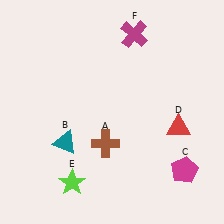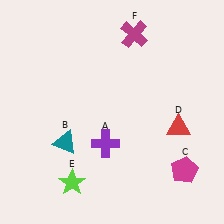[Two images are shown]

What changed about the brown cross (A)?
In Image 1, A is brown. In Image 2, it changed to purple.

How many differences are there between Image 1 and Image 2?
There is 1 difference between the two images.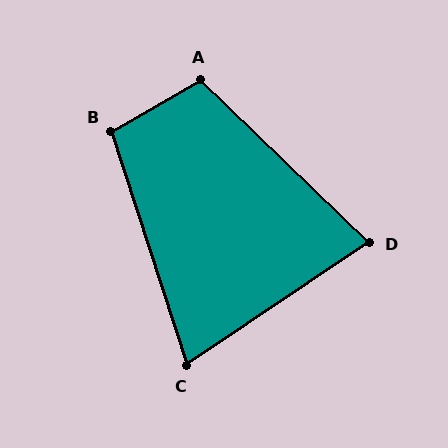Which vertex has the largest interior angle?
A, at approximately 106 degrees.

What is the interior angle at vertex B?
Approximately 102 degrees (obtuse).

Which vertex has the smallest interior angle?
C, at approximately 74 degrees.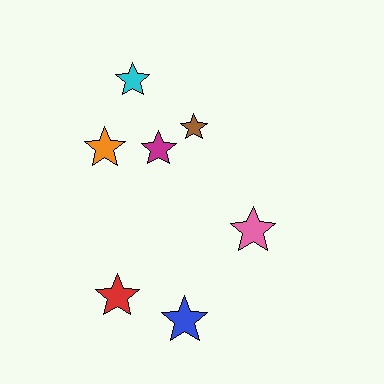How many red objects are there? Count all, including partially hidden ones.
There is 1 red object.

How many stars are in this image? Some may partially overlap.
There are 7 stars.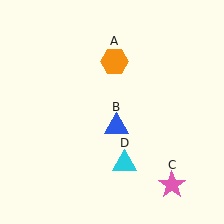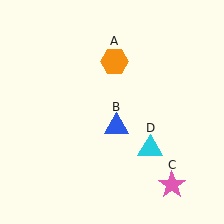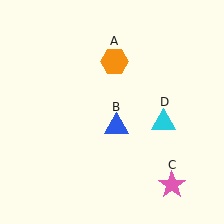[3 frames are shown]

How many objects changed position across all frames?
1 object changed position: cyan triangle (object D).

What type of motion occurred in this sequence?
The cyan triangle (object D) rotated counterclockwise around the center of the scene.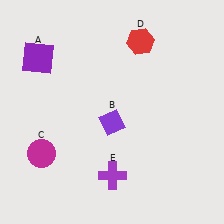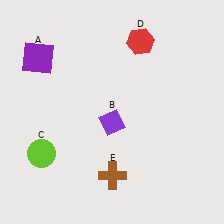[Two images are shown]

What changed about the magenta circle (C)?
In Image 1, C is magenta. In Image 2, it changed to lime.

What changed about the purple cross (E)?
In Image 1, E is purple. In Image 2, it changed to brown.